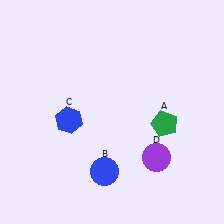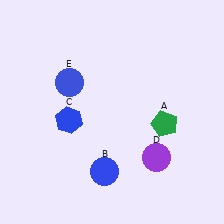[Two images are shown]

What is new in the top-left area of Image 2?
A blue circle (E) was added in the top-left area of Image 2.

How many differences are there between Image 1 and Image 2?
There is 1 difference between the two images.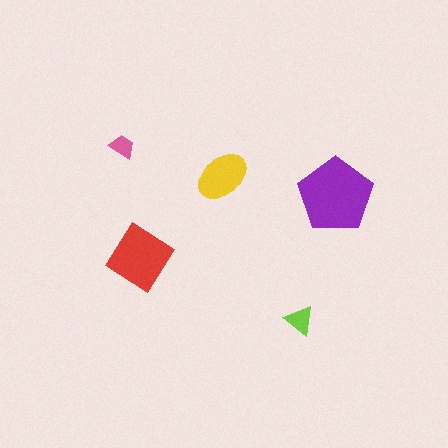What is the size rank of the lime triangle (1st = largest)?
4th.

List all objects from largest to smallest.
The purple pentagon, the red diamond, the yellow ellipse, the lime triangle, the pink trapezoid.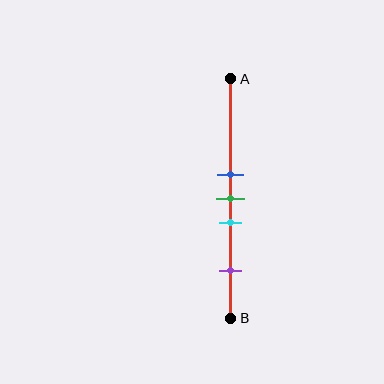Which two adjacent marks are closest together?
The blue and green marks are the closest adjacent pair.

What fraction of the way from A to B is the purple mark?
The purple mark is approximately 80% (0.8) of the way from A to B.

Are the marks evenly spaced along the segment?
No, the marks are not evenly spaced.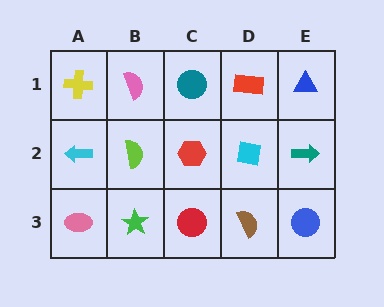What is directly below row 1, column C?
A red hexagon.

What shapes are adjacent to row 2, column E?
A blue triangle (row 1, column E), a blue circle (row 3, column E), a cyan square (row 2, column D).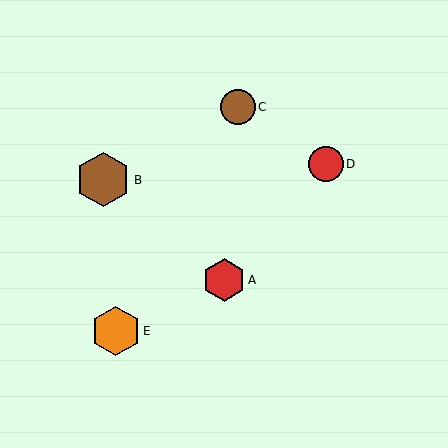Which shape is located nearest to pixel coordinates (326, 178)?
The red circle (labeled D) at (326, 164) is nearest to that location.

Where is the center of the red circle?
The center of the red circle is at (326, 164).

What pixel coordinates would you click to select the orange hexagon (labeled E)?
Click at (116, 331) to select the orange hexagon E.